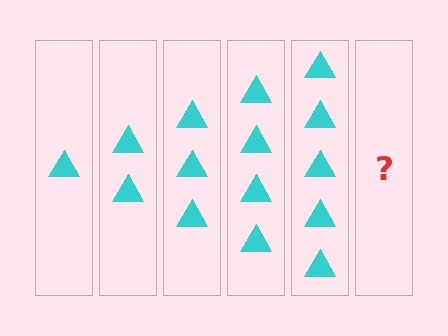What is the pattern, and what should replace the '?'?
The pattern is that each step adds one more triangle. The '?' should be 6 triangles.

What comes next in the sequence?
The next element should be 6 triangles.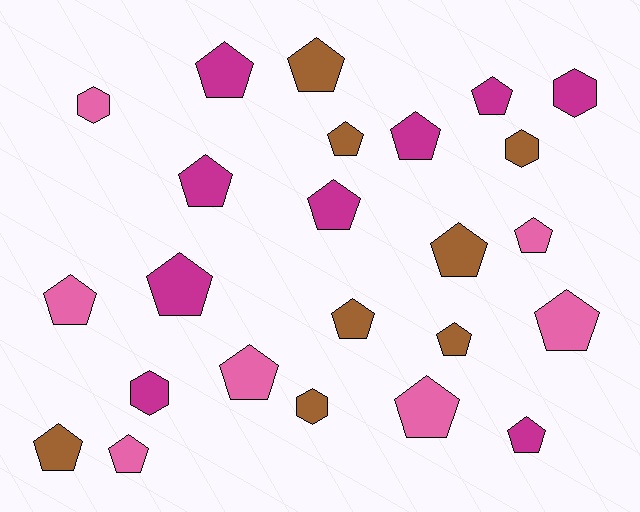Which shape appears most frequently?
Pentagon, with 19 objects.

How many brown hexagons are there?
There are 2 brown hexagons.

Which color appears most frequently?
Magenta, with 9 objects.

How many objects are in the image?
There are 24 objects.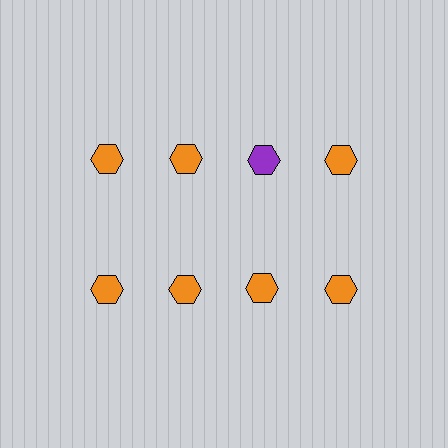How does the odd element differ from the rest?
It has a different color: purple instead of orange.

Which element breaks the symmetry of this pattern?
The purple hexagon in the top row, center column breaks the symmetry. All other shapes are orange hexagons.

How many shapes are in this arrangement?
There are 8 shapes arranged in a grid pattern.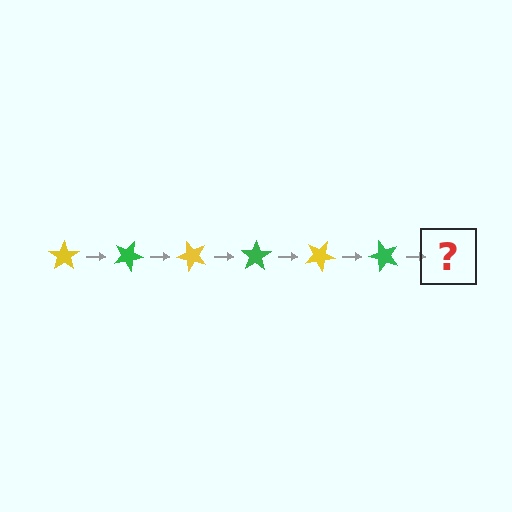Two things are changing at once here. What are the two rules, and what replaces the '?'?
The two rules are that it rotates 25 degrees each step and the color cycles through yellow and green. The '?' should be a yellow star, rotated 150 degrees from the start.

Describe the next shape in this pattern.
It should be a yellow star, rotated 150 degrees from the start.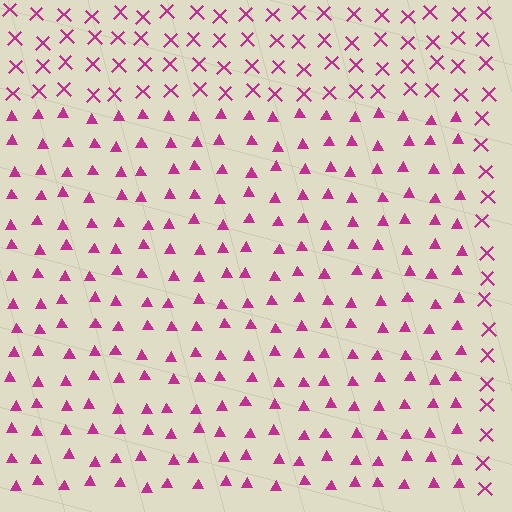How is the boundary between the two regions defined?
The boundary is defined by a change in element shape: triangles inside vs. X marks outside. All elements share the same color and spacing.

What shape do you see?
I see a rectangle.